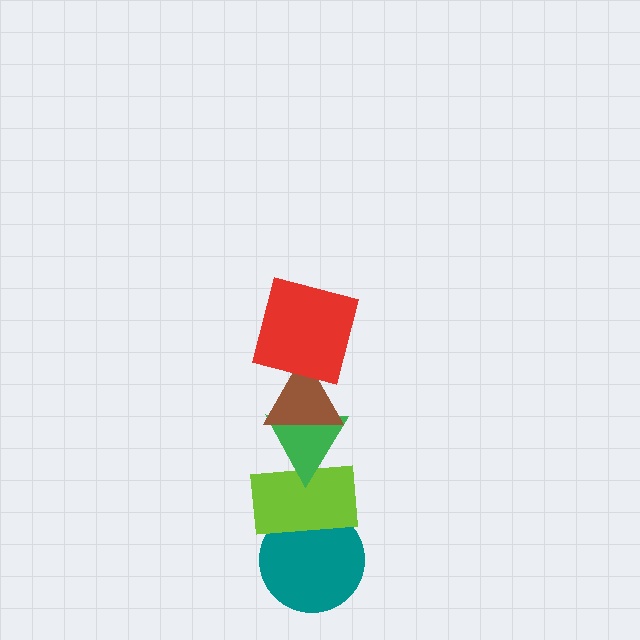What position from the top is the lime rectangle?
The lime rectangle is 4th from the top.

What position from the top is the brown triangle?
The brown triangle is 2nd from the top.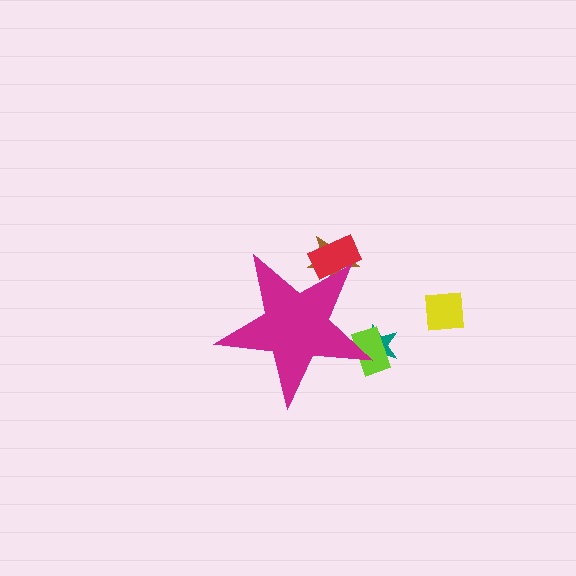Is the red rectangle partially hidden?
Yes, the red rectangle is partially hidden behind the magenta star.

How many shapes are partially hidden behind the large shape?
4 shapes are partially hidden.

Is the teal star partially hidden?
Yes, the teal star is partially hidden behind the magenta star.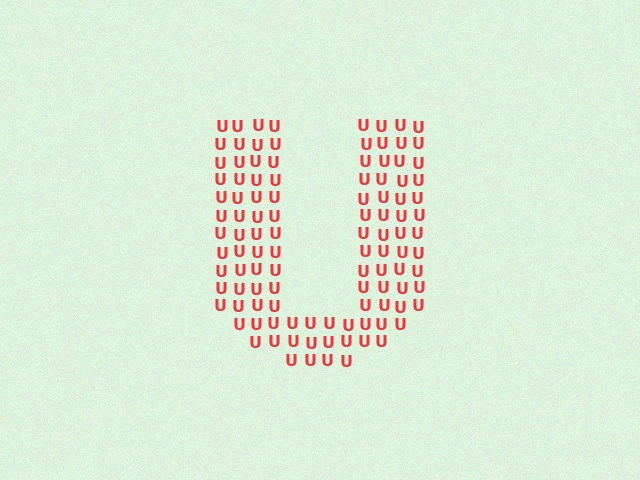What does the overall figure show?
The overall figure shows the letter U.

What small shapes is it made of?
It is made of small letter U's.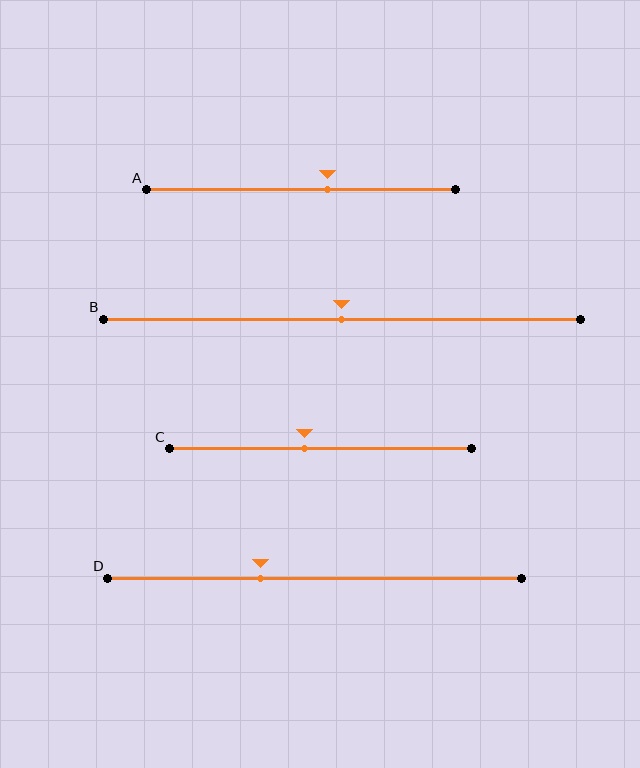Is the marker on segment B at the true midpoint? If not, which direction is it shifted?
Yes, the marker on segment B is at the true midpoint.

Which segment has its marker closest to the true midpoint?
Segment B has its marker closest to the true midpoint.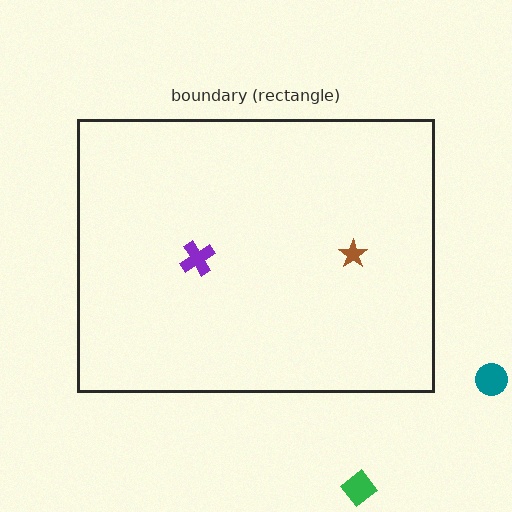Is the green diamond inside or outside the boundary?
Outside.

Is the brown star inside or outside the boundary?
Inside.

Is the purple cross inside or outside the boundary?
Inside.